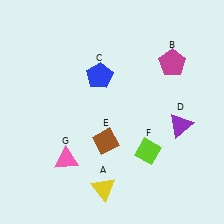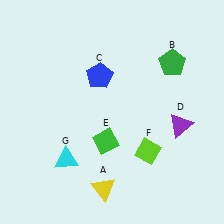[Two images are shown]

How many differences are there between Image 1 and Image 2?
There are 3 differences between the two images.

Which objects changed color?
B changed from magenta to green. E changed from brown to green. G changed from pink to cyan.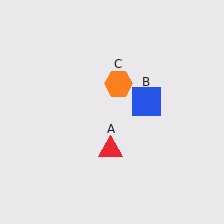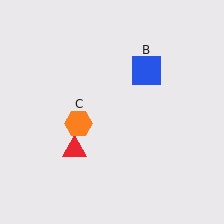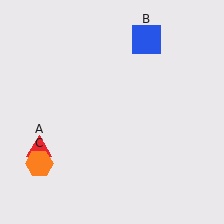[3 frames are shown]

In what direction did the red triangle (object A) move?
The red triangle (object A) moved left.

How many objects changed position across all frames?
3 objects changed position: red triangle (object A), blue square (object B), orange hexagon (object C).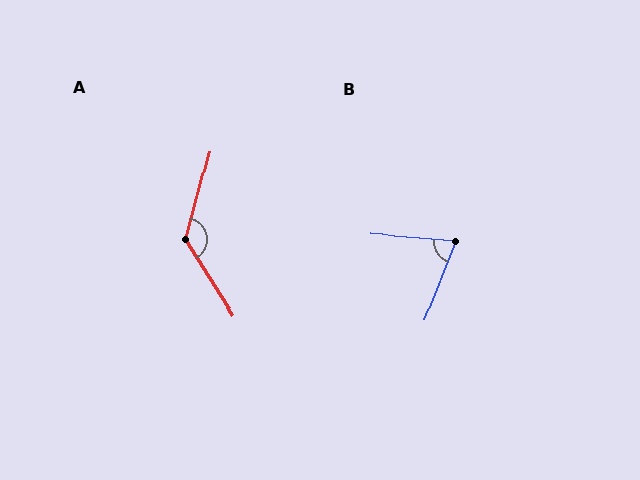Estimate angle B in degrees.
Approximately 73 degrees.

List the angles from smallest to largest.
B (73°), A (133°).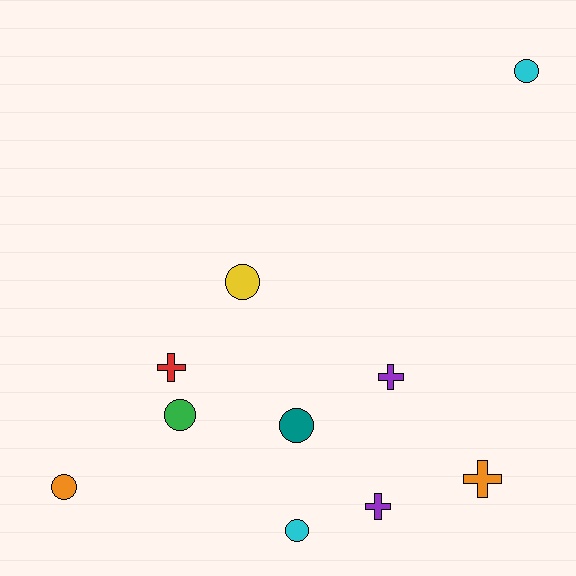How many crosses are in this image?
There are 4 crosses.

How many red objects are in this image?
There is 1 red object.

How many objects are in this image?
There are 10 objects.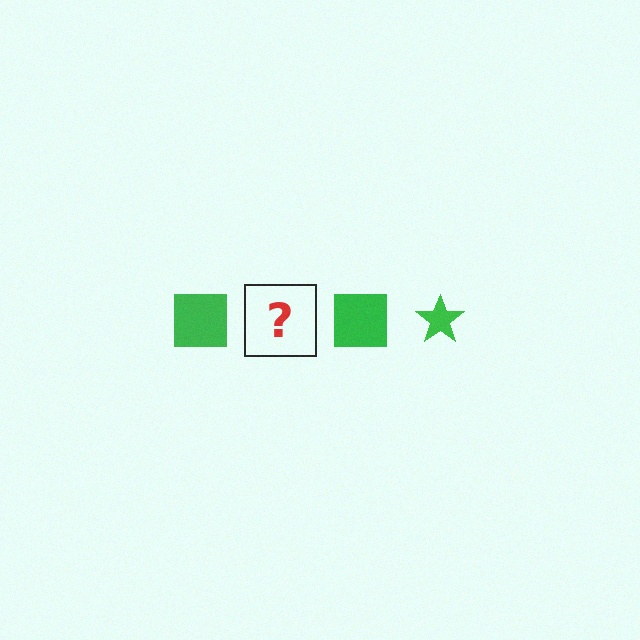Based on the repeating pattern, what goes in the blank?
The blank should be a green star.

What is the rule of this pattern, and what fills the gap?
The rule is that the pattern cycles through square, star shapes in green. The gap should be filled with a green star.